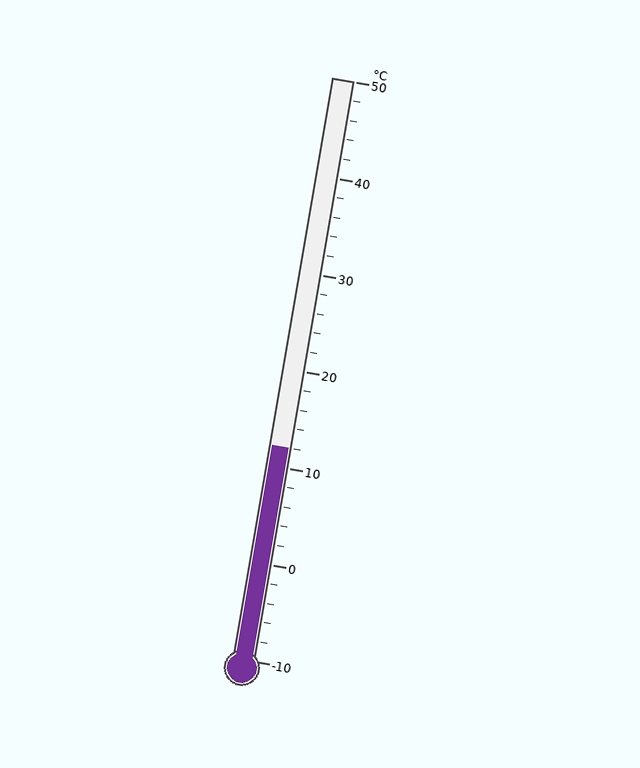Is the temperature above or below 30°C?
The temperature is below 30°C.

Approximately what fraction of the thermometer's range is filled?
The thermometer is filled to approximately 35% of its range.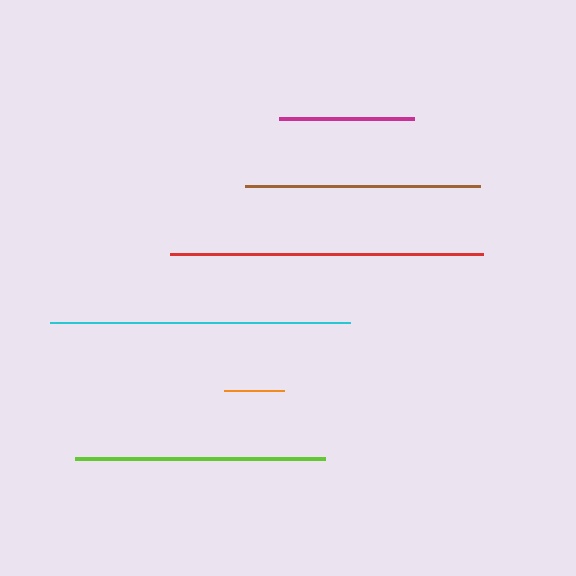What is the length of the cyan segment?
The cyan segment is approximately 300 pixels long.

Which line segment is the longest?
The red line is the longest at approximately 313 pixels.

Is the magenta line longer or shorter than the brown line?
The brown line is longer than the magenta line.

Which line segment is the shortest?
The orange line is the shortest at approximately 60 pixels.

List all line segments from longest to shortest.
From longest to shortest: red, cyan, lime, brown, magenta, orange.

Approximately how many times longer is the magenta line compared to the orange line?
The magenta line is approximately 2.2 times the length of the orange line.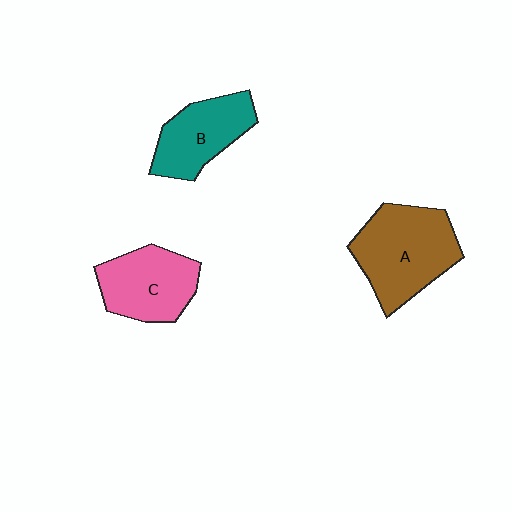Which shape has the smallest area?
Shape B (teal).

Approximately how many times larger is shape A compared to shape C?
Approximately 1.3 times.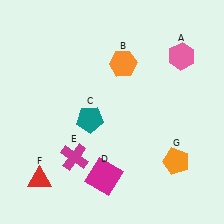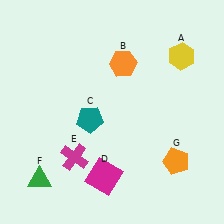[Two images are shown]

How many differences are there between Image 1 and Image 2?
There are 2 differences between the two images.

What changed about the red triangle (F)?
In Image 1, F is red. In Image 2, it changed to green.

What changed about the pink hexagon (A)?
In Image 1, A is pink. In Image 2, it changed to yellow.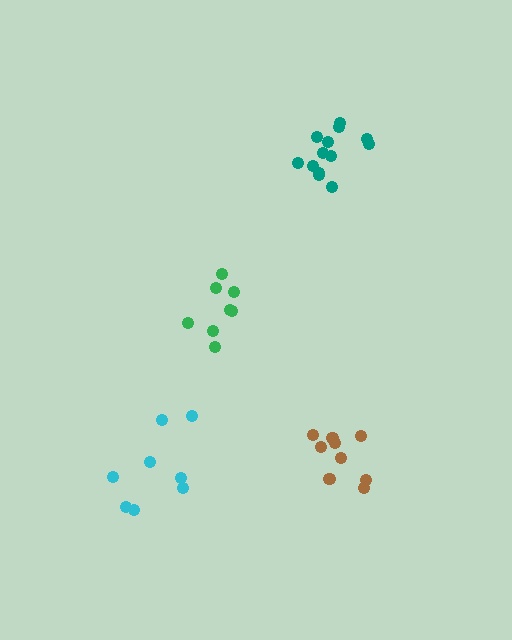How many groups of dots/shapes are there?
There are 4 groups.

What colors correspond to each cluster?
The clusters are colored: brown, green, cyan, teal.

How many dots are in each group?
Group 1: 9 dots, Group 2: 8 dots, Group 3: 8 dots, Group 4: 13 dots (38 total).